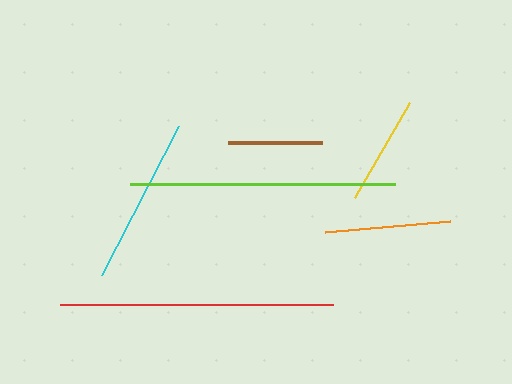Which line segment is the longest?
The red line is the longest at approximately 273 pixels.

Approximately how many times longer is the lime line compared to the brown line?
The lime line is approximately 2.8 times the length of the brown line.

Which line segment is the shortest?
The brown line is the shortest at approximately 94 pixels.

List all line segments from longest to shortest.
From longest to shortest: red, lime, cyan, orange, yellow, brown.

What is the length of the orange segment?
The orange segment is approximately 125 pixels long.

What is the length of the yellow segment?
The yellow segment is approximately 109 pixels long.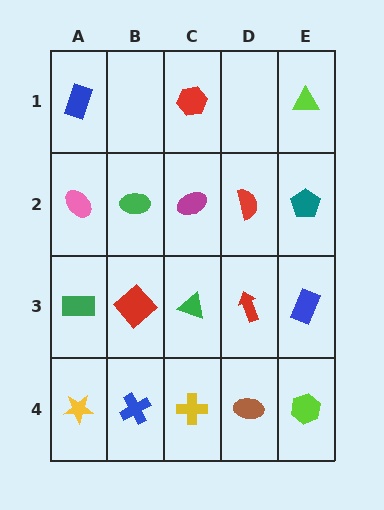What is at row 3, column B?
A red diamond.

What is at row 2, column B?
A green ellipse.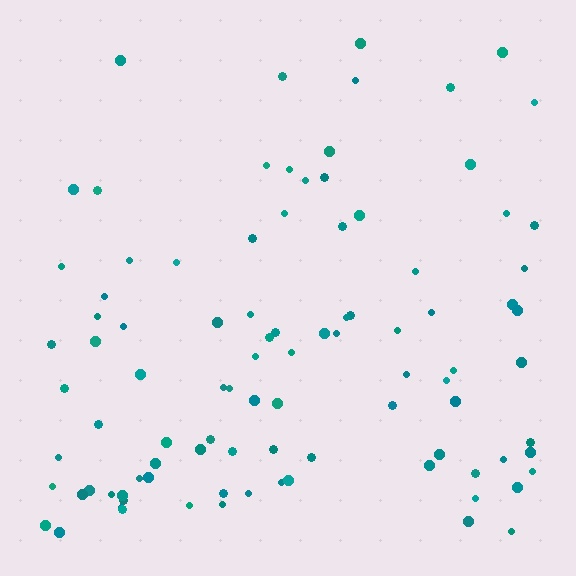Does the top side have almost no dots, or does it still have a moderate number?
Still a moderate number, just noticeably fewer than the bottom.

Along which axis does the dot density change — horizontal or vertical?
Vertical.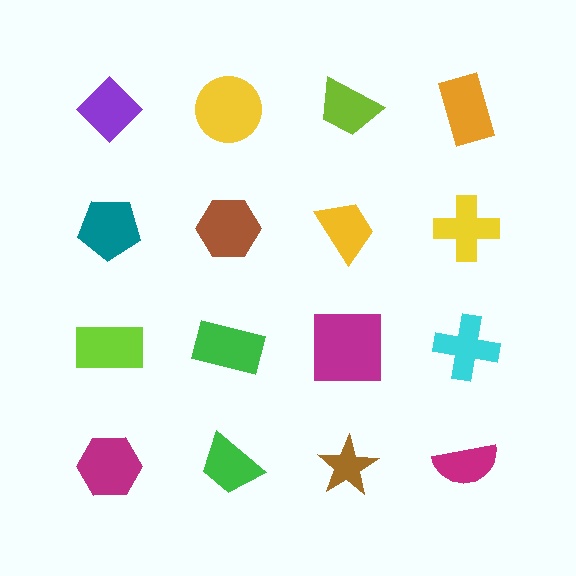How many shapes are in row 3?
4 shapes.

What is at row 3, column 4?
A cyan cross.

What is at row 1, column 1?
A purple diamond.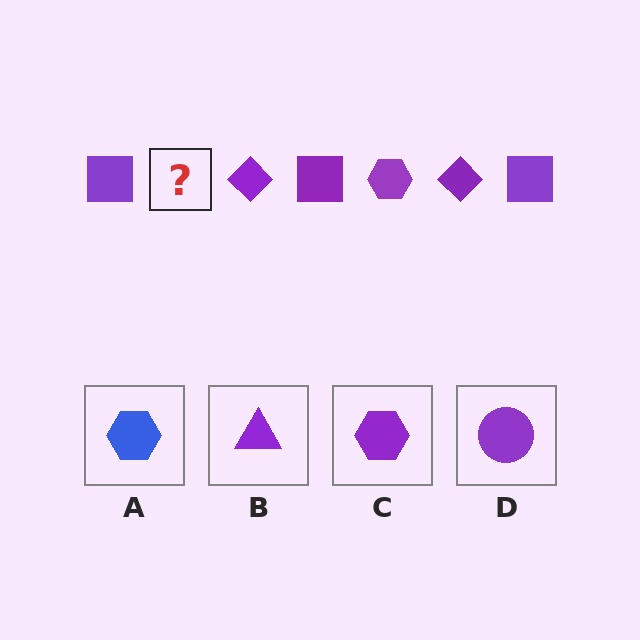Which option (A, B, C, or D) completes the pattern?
C.